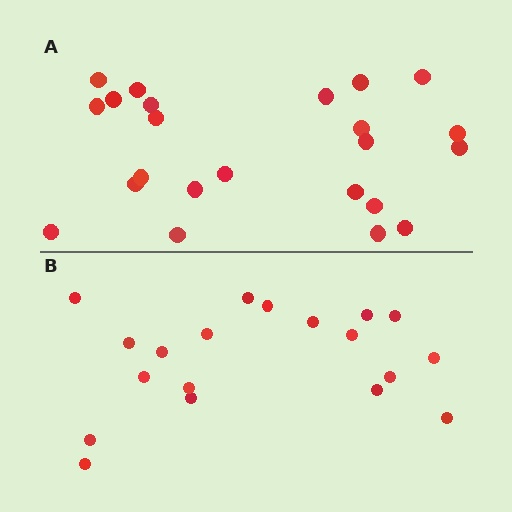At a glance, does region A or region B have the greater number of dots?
Region A (the top region) has more dots.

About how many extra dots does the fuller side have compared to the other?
Region A has about 4 more dots than region B.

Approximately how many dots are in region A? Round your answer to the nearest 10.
About 20 dots. (The exact count is 23, which rounds to 20.)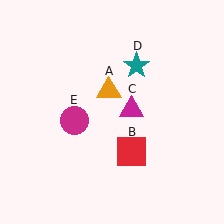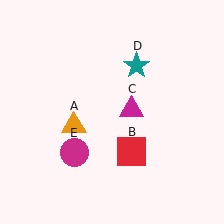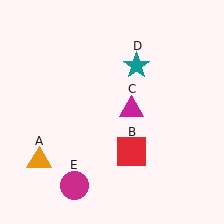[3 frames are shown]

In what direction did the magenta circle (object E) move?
The magenta circle (object E) moved down.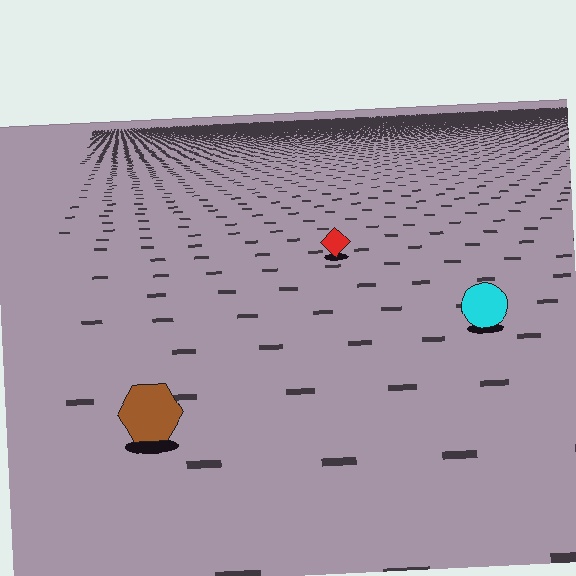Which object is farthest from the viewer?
The red diamond is farthest from the viewer. It appears smaller and the ground texture around it is denser.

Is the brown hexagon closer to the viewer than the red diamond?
Yes. The brown hexagon is closer — you can tell from the texture gradient: the ground texture is coarser near it.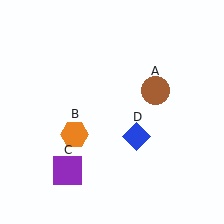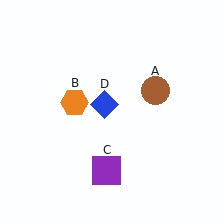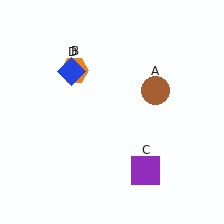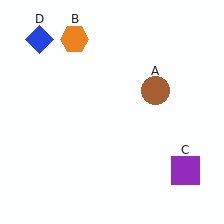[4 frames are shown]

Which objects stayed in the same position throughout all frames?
Brown circle (object A) remained stationary.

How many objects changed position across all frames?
3 objects changed position: orange hexagon (object B), purple square (object C), blue diamond (object D).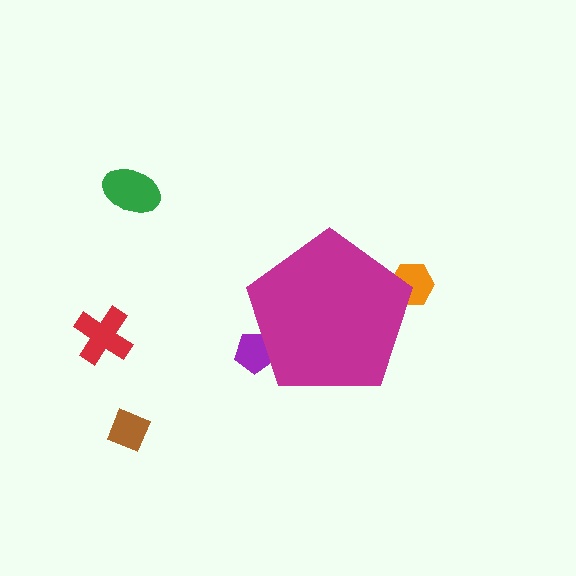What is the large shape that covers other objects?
A magenta pentagon.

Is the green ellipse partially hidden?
No, the green ellipse is fully visible.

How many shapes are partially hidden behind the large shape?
2 shapes are partially hidden.